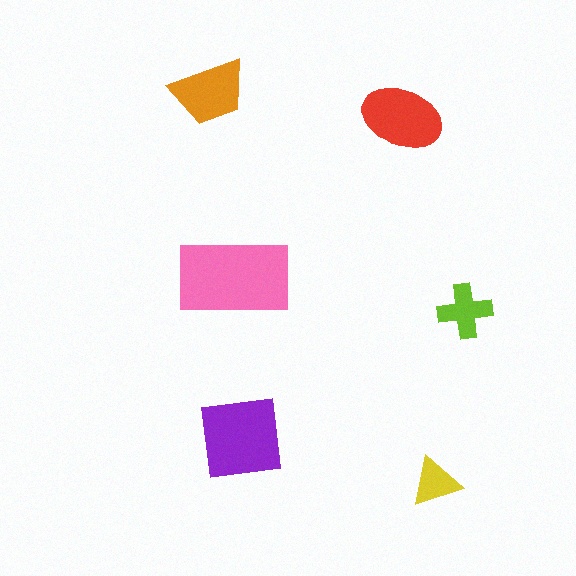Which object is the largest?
The pink rectangle.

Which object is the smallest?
The yellow triangle.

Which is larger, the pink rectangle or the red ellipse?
The pink rectangle.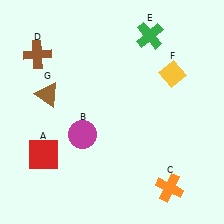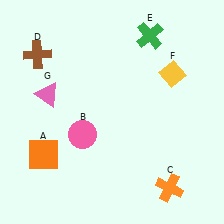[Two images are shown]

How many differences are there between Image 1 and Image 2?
There are 3 differences between the two images.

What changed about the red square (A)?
In Image 1, A is red. In Image 2, it changed to orange.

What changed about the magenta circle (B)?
In Image 1, B is magenta. In Image 2, it changed to pink.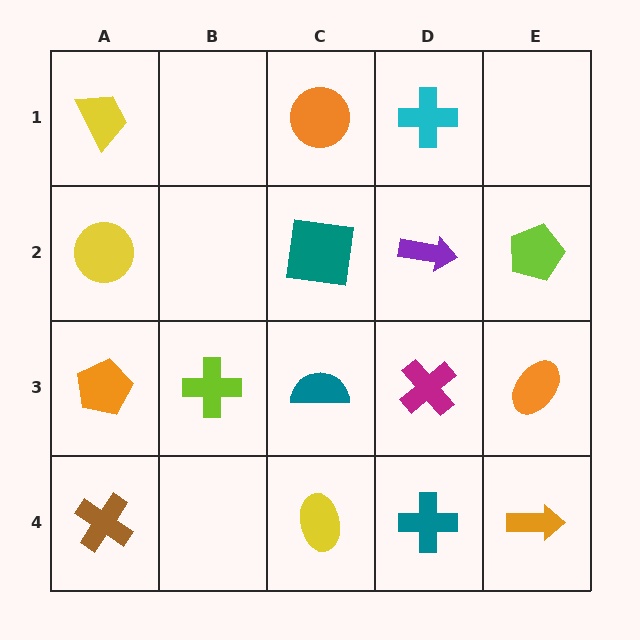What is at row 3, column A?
An orange pentagon.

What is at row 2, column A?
A yellow circle.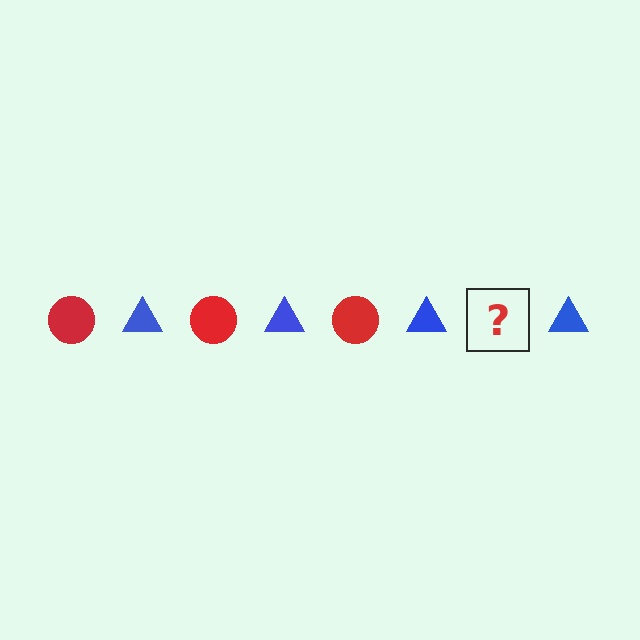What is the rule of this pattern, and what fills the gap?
The rule is that the pattern alternates between red circle and blue triangle. The gap should be filled with a red circle.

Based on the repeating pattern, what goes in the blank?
The blank should be a red circle.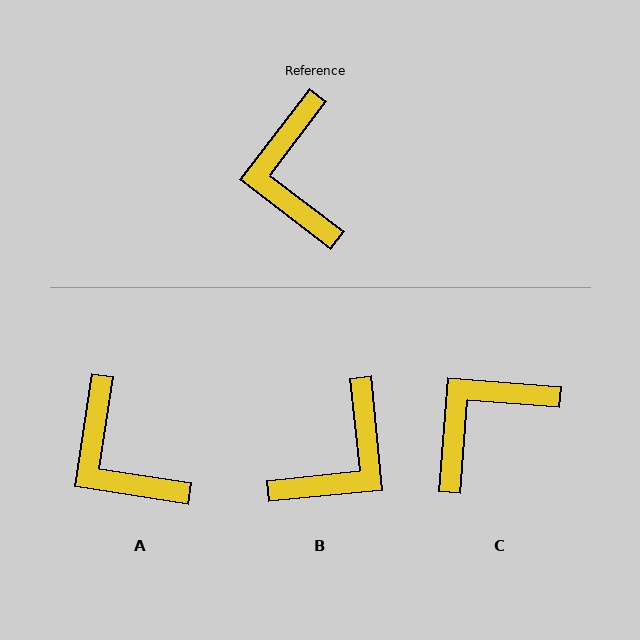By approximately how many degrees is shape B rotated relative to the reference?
Approximately 133 degrees counter-clockwise.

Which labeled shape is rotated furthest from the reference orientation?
B, about 133 degrees away.